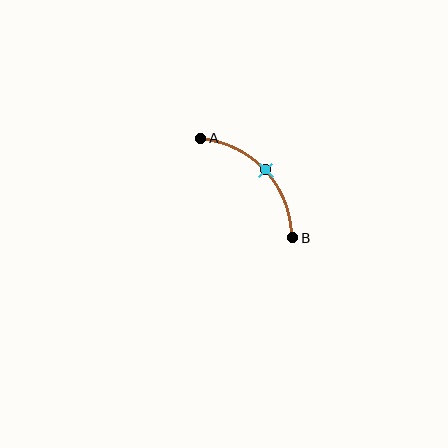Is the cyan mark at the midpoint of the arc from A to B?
Yes. The cyan mark lies on the arc at equal arc-length from both A and B — it is the arc midpoint.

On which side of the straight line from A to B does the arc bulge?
The arc bulges above and to the right of the straight line connecting A and B.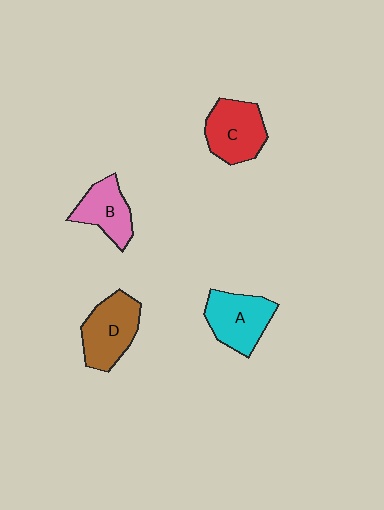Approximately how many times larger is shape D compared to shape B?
Approximately 1.3 times.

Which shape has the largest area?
Shape D (brown).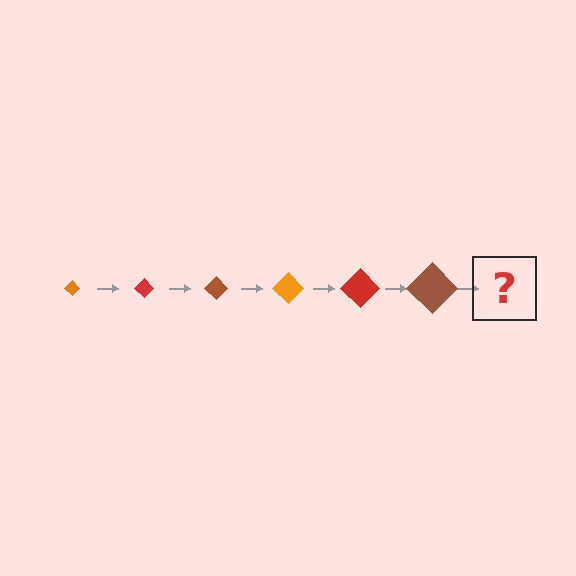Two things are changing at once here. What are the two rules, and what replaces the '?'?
The two rules are that the diamond grows larger each step and the color cycles through orange, red, and brown. The '?' should be an orange diamond, larger than the previous one.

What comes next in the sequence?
The next element should be an orange diamond, larger than the previous one.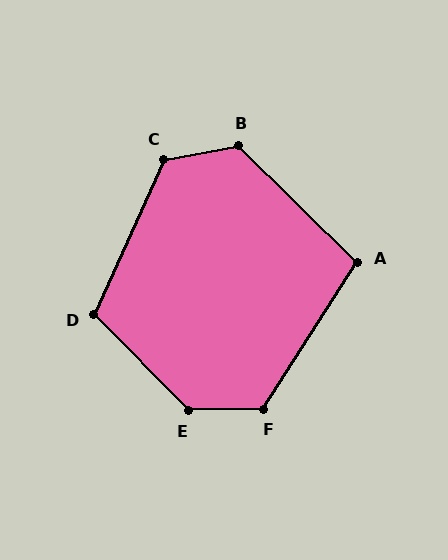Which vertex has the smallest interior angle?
A, at approximately 101 degrees.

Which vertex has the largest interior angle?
E, at approximately 134 degrees.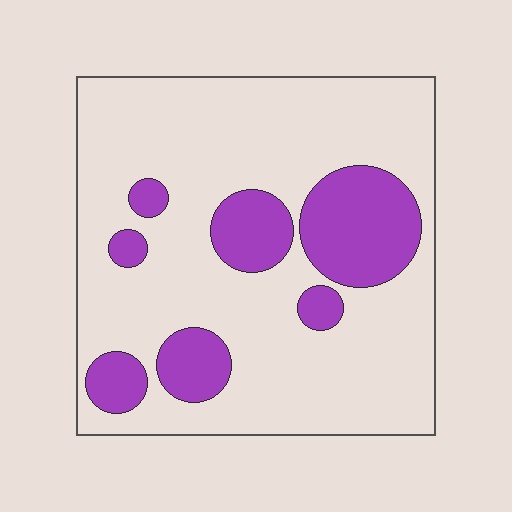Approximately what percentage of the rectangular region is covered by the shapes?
Approximately 25%.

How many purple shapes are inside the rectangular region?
7.